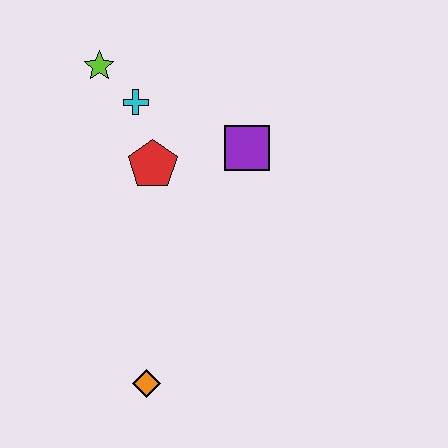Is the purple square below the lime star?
Yes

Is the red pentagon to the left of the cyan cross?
No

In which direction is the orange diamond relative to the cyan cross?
The orange diamond is below the cyan cross.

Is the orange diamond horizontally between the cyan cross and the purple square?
Yes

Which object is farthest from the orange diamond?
The lime star is farthest from the orange diamond.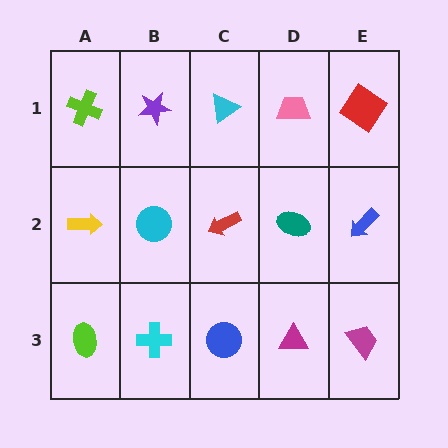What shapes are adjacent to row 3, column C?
A red arrow (row 2, column C), a cyan cross (row 3, column B), a magenta triangle (row 3, column D).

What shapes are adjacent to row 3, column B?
A cyan circle (row 2, column B), a lime ellipse (row 3, column A), a blue circle (row 3, column C).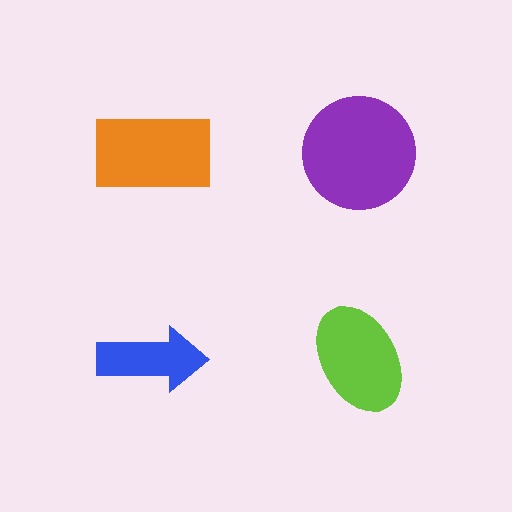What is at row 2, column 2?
A lime ellipse.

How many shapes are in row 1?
2 shapes.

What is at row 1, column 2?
A purple circle.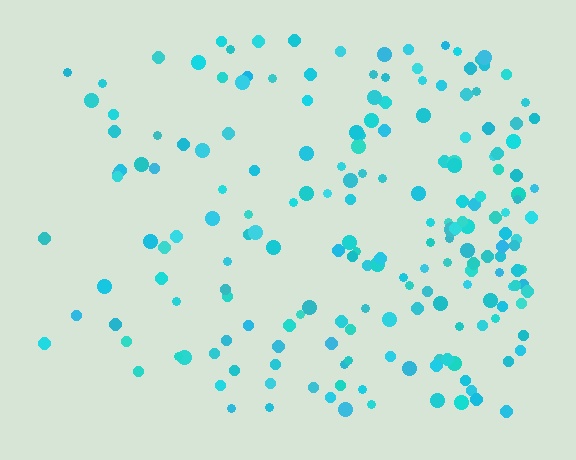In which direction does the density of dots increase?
From left to right, with the right side densest.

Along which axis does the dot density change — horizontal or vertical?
Horizontal.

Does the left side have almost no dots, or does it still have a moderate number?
Still a moderate number, just noticeably fewer than the right.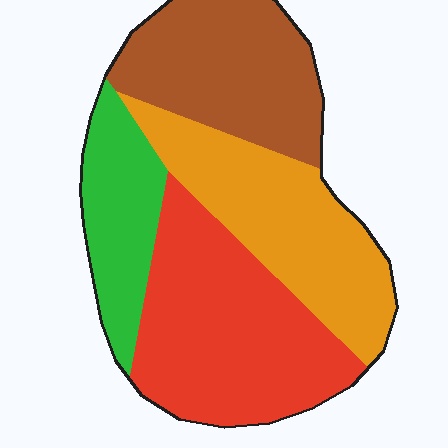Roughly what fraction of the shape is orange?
Orange covers around 25% of the shape.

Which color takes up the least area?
Green, at roughly 15%.